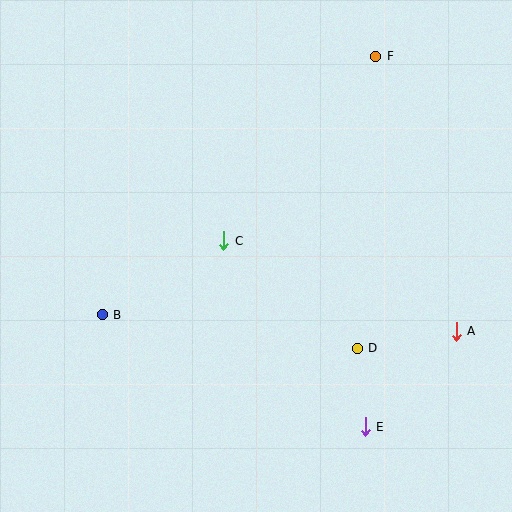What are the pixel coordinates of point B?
Point B is at (102, 315).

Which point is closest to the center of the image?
Point C at (224, 241) is closest to the center.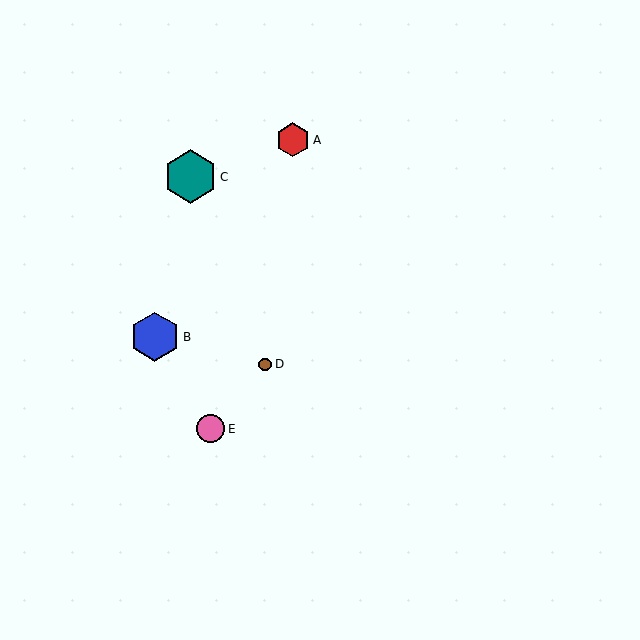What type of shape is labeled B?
Shape B is a blue hexagon.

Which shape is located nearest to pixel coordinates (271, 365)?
The brown circle (labeled D) at (265, 364) is nearest to that location.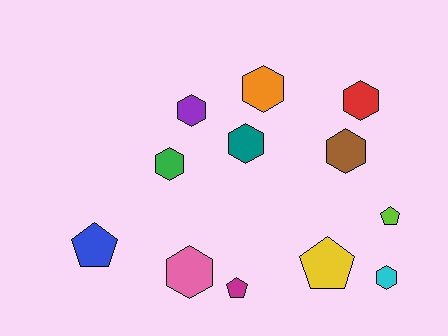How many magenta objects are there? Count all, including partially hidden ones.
There is 1 magenta object.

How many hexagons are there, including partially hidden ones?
There are 8 hexagons.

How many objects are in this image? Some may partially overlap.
There are 12 objects.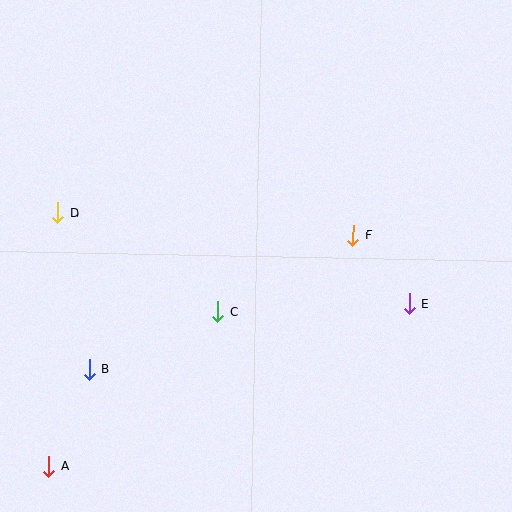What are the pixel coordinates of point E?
Point E is at (409, 304).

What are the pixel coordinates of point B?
Point B is at (89, 369).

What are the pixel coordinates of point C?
Point C is at (218, 312).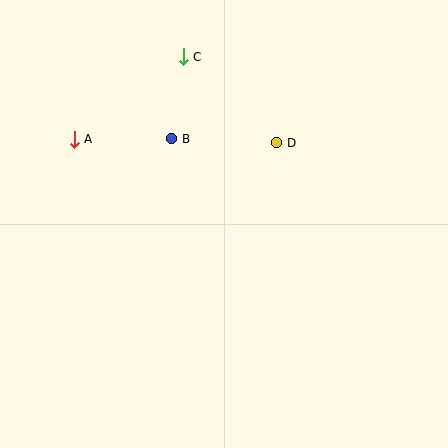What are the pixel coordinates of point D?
Point D is at (277, 143).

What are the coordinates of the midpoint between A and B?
The midpoint between A and B is at (123, 139).